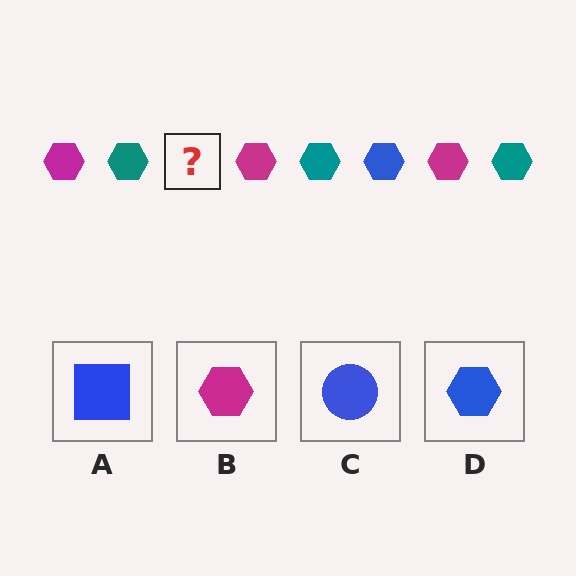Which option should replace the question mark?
Option D.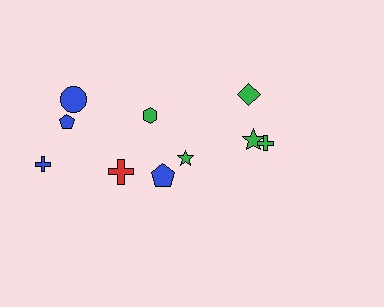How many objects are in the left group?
There are 7 objects.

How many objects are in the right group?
There are 3 objects.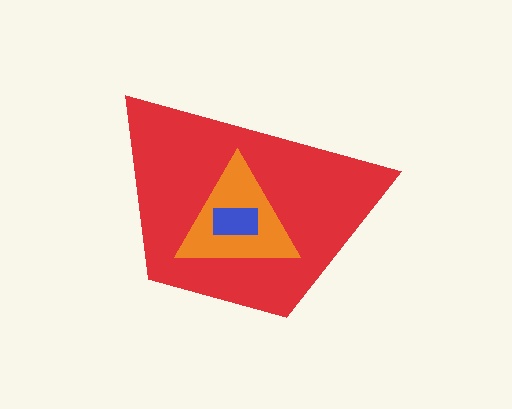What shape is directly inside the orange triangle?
The blue rectangle.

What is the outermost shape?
The red trapezoid.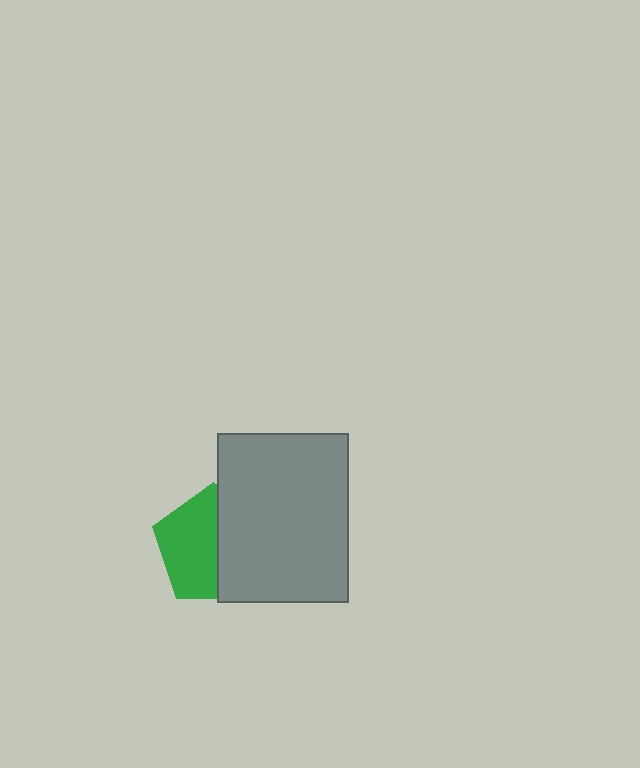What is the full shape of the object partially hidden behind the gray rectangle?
The partially hidden object is a green pentagon.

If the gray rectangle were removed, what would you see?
You would see the complete green pentagon.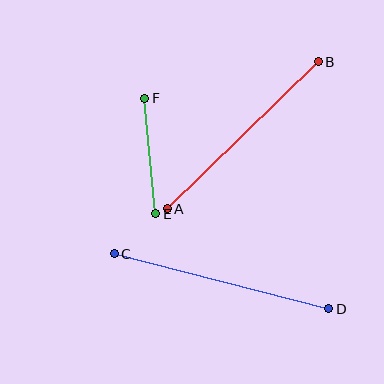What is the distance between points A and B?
The distance is approximately 211 pixels.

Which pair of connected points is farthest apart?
Points C and D are farthest apart.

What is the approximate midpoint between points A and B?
The midpoint is at approximately (243, 135) pixels.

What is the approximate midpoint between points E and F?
The midpoint is at approximately (150, 156) pixels.